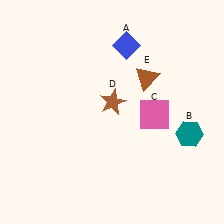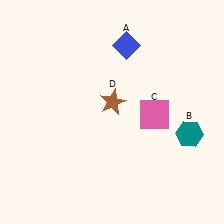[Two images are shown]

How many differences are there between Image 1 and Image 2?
There is 1 difference between the two images.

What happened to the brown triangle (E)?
The brown triangle (E) was removed in Image 2. It was in the top-right area of Image 1.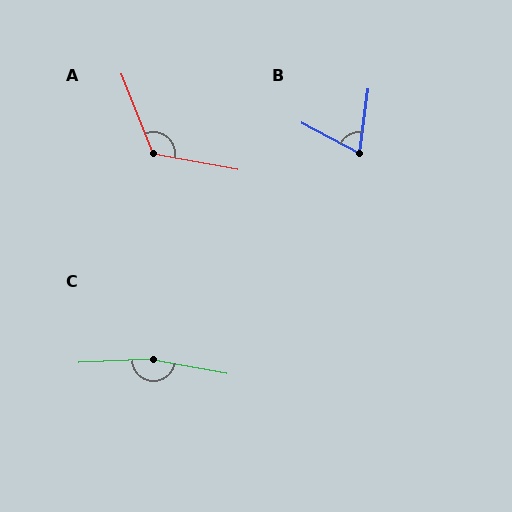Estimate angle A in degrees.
Approximately 122 degrees.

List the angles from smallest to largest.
B (69°), A (122°), C (167°).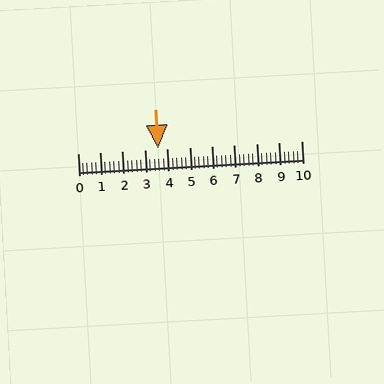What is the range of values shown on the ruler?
The ruler shows values from 0 to 10.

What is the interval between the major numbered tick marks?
The major tick marks are spaced 1 units apart.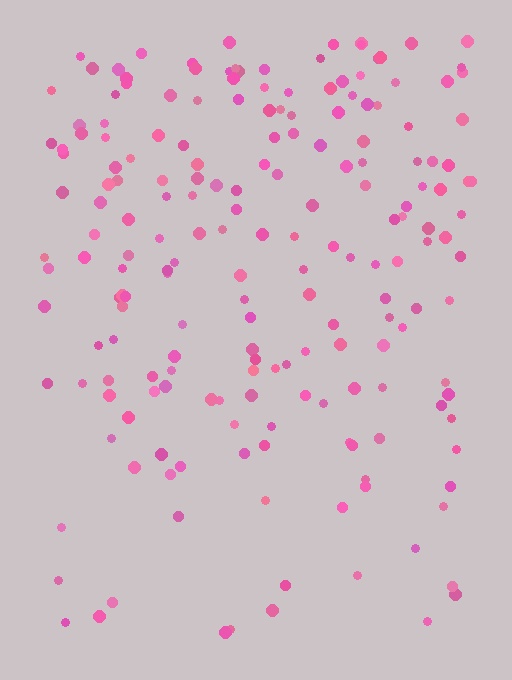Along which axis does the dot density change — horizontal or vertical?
Vertical.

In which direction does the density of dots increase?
From bottom to top, with the top side densest.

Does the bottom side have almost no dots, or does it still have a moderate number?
Still a moderate number, just noticeably fewer than the top.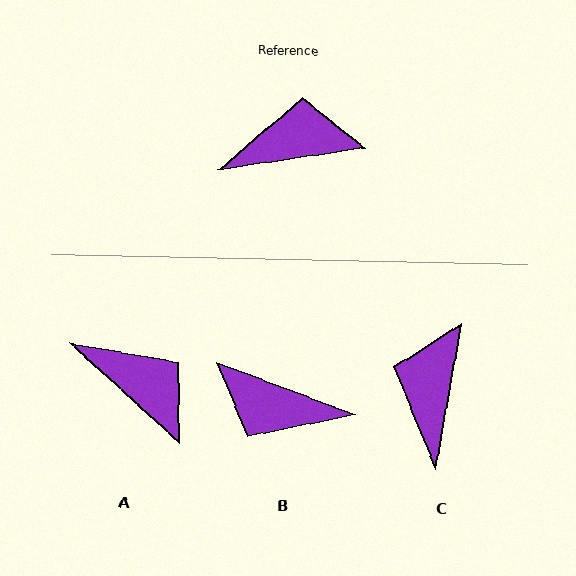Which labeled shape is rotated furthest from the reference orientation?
B, about 151 degrees away.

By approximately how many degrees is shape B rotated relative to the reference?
Approximately 151 degrees counter-clockwise.